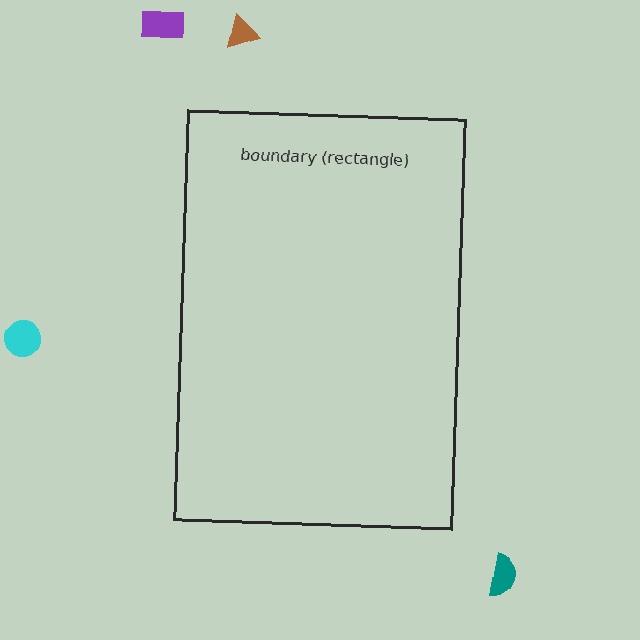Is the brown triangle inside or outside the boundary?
Outside.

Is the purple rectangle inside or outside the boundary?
Outside.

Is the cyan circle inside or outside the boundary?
Outside.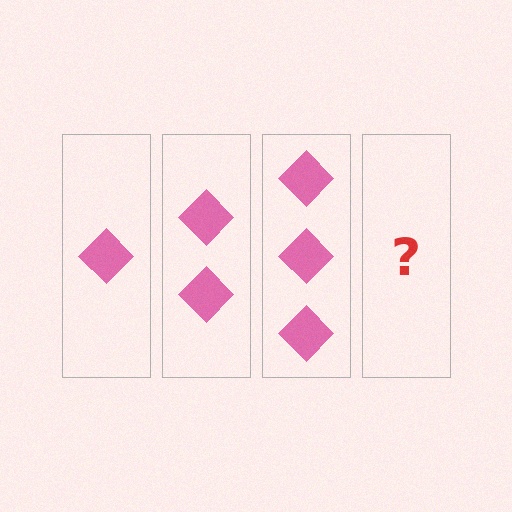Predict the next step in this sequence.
The next step is 4 diamonds.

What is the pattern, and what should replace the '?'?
The pattern is that each step adds one more diamond. The '?' should be 4 diamonds.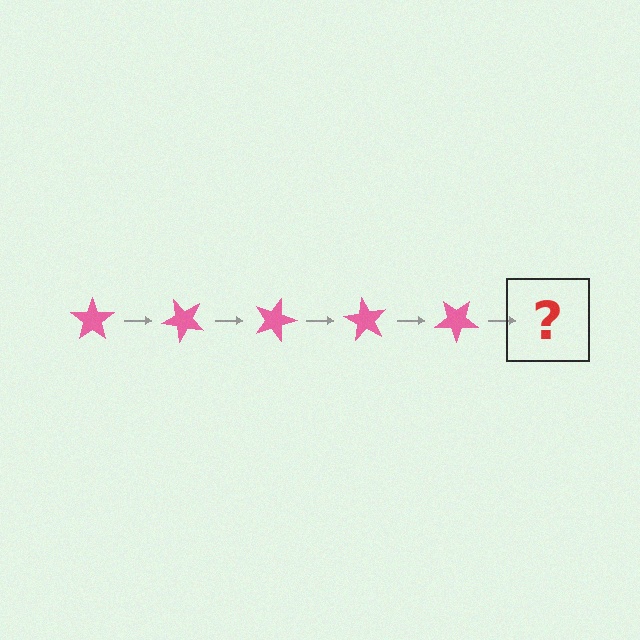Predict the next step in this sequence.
The next step is a pink star rotated 225 degrees.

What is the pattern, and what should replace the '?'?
The pattern is that the star rotates 45 degrees each step. The '?' should be a pink star rotated 225 degrees.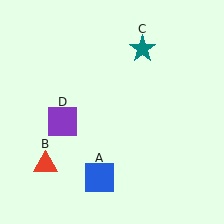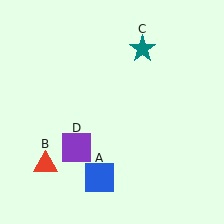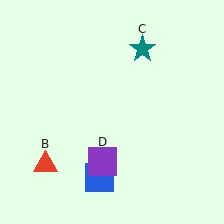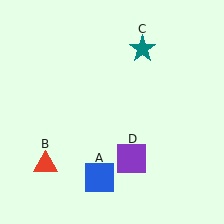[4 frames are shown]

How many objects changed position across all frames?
1 object changed position: purple square (object D).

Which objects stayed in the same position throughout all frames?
Blue square (object A) and red triangle (object B) and teal star (object C) remained stationary.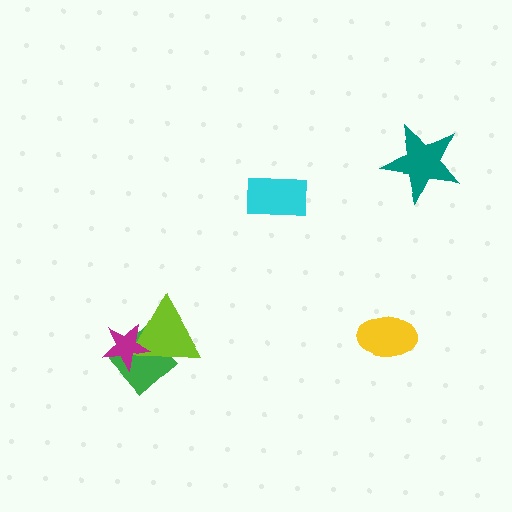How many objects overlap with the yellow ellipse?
0 objects overlap with the yellow ellipse.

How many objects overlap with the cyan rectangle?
0 objects overlap with the cyan rectangle.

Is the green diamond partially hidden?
Yes, it is partially covered by another shape.